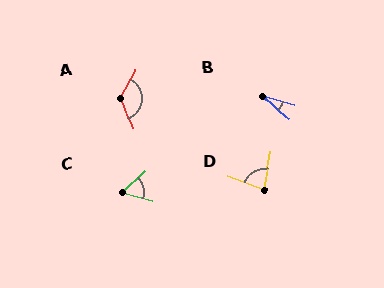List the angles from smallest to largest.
B (27°), C (60°), D (80°), A (129°).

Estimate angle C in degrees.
Approximately 60 degrees.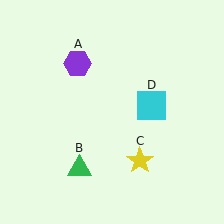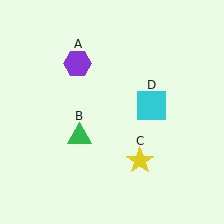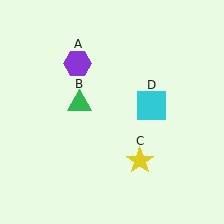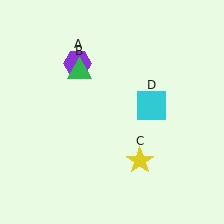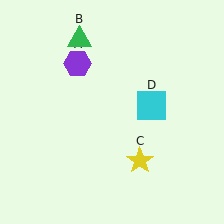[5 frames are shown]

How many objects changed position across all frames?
1 object changed position: green triangle (object B).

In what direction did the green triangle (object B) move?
The green triangle (object B) moved up.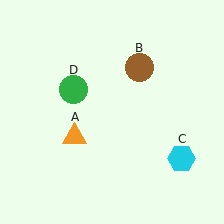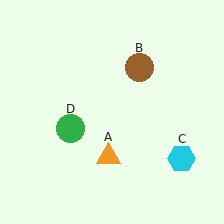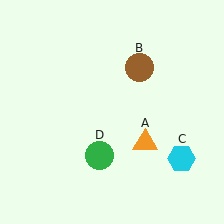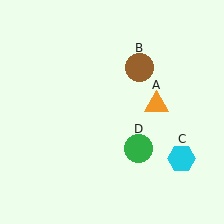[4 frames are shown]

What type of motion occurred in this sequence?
The orange triangle (object A), green circle (object D) rotated counterclockwise around the center of the scene.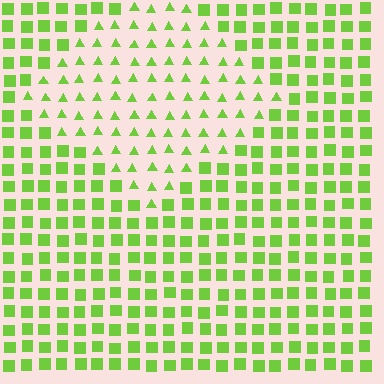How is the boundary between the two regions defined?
The boundary is defined by a change in element shape: triangles inside vs. squares outside. All elements share the same color and spacing.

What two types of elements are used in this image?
The image uses triangles inside the diamond region and squares outside it.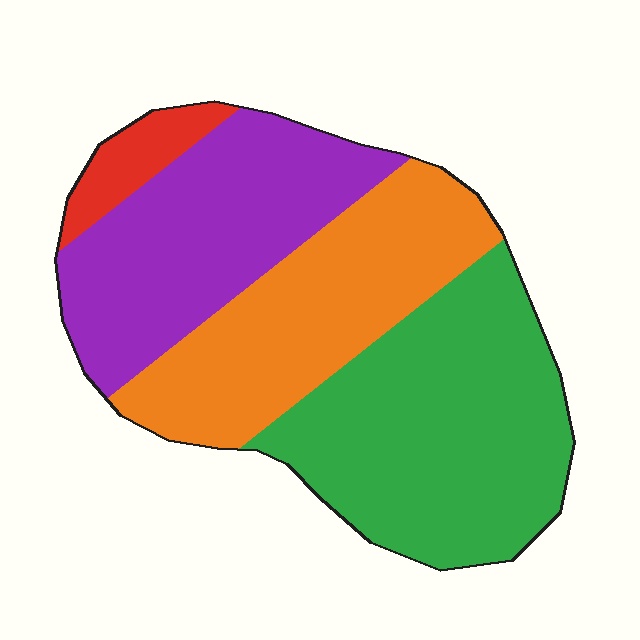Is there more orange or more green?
Green.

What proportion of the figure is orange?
Orange takes up between a sixth and a third of the figure.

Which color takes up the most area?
Green, at roughly 40%.